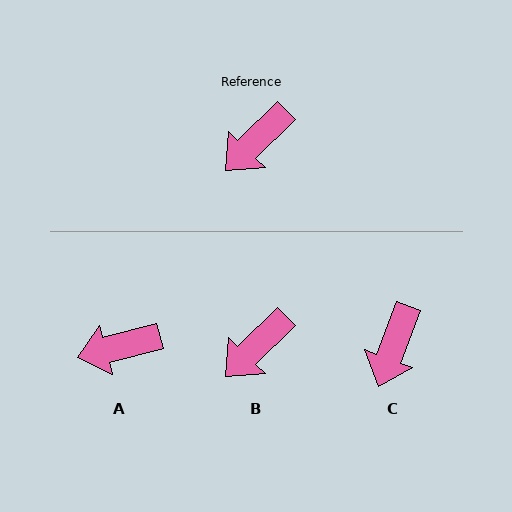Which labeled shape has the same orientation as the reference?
B.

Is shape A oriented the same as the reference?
No, it is off by about 30 degrees.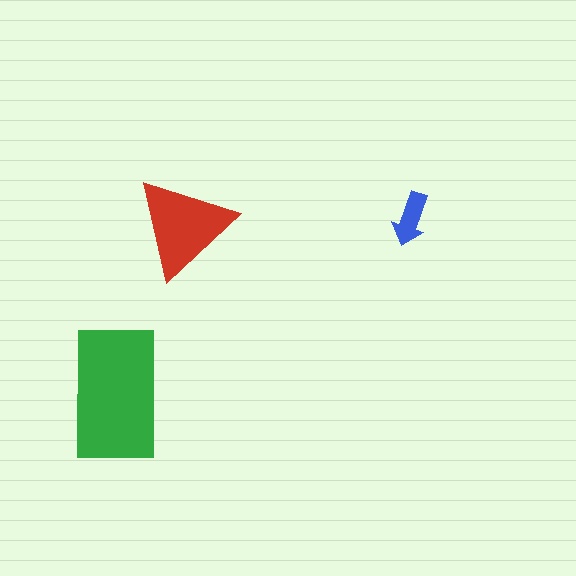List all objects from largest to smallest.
The green rectangle, the red triangle, the blue arrow.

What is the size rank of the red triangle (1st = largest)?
2nd.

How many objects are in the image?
There are 3 objects in the image.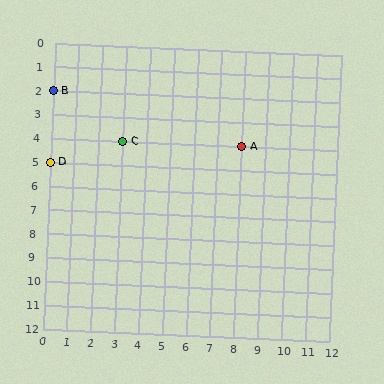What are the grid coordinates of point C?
Point C is at grid coordinates (3, 4).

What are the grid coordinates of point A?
Point A is at grid coordinates (8, 4).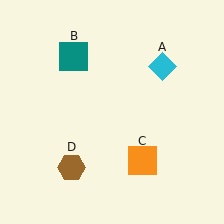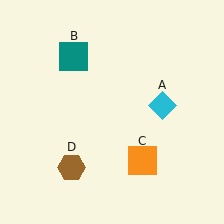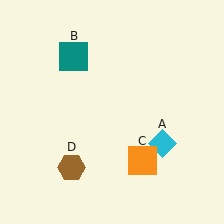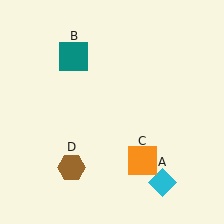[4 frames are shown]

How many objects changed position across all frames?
1 object changed position: cyan diamond (object A).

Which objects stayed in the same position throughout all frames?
Teal square (object B) and orange square (object C) and brown hexagon (object D) remained stationary.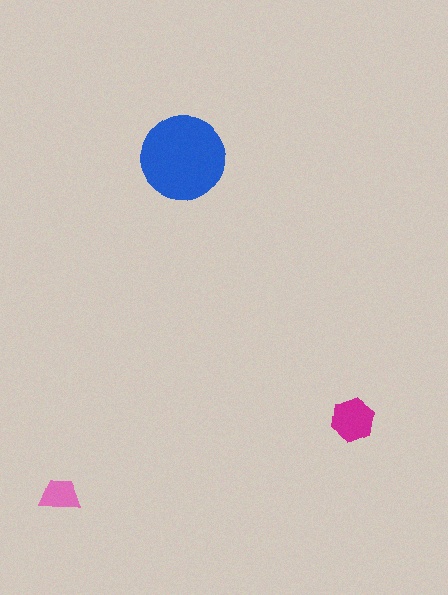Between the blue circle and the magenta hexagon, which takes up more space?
The blue circle.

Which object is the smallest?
The pink trapezoid.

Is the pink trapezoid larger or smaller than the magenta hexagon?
Smaller.